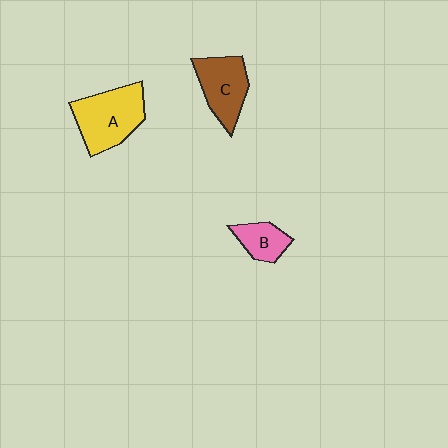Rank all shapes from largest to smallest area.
From largest to smallest: A (yellow), C (brown), B (pink).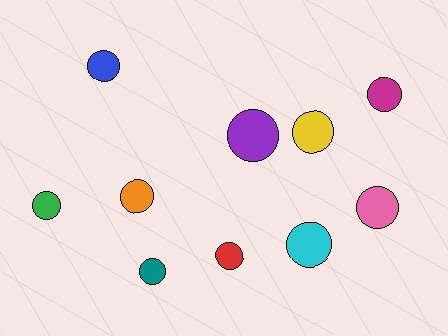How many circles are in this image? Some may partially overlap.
There are 10 circles.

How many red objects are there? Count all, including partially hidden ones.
There is 1 red object.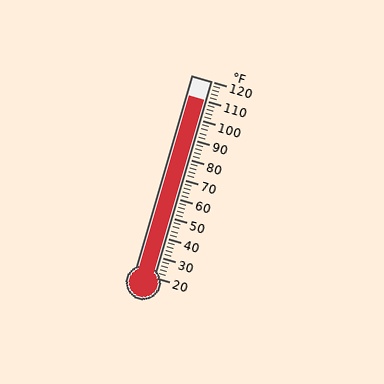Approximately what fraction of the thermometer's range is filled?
The thermometer is filled to approximately 90% of its range.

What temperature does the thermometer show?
The thermometer shows approximately 110°F.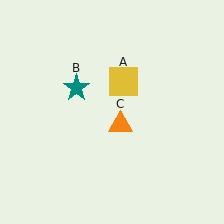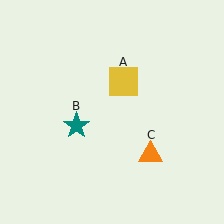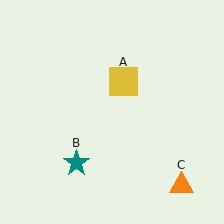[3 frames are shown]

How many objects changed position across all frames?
2 objects changed position: teal star (object B), orange triangle (object C).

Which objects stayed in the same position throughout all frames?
Yellow square (object A) remained stationary.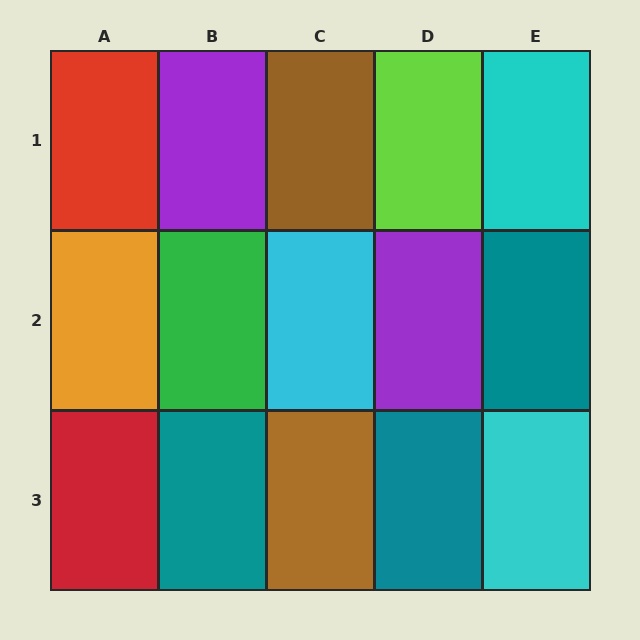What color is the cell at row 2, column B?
Green.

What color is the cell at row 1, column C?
Brown.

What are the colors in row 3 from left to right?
Red, teal, brown, teal, cyan.